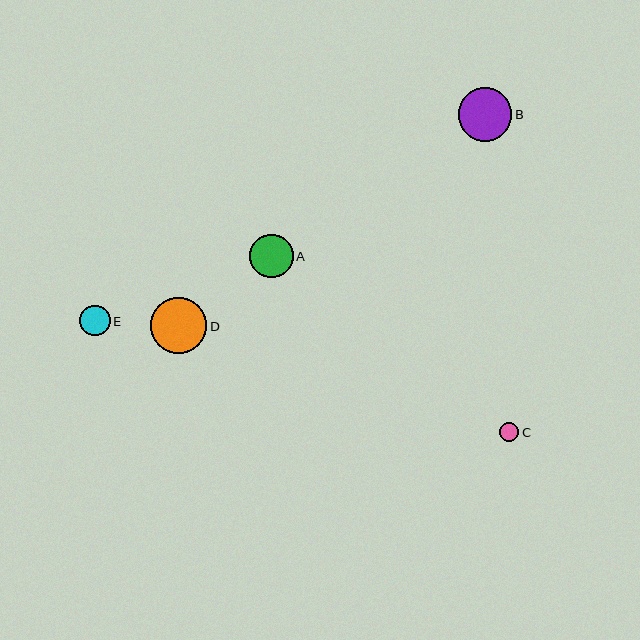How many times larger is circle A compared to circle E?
Circle A is approximately 1.4 times the size of circle E.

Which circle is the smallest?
Circle C is the smallest with a size of approximately 19 pixels.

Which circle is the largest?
Circle D is the largest with a size of approximately 56 pixels.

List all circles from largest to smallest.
From largest to smallest: D, B, A, E, C.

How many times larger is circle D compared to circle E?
Circle D is approximately 1.8 times the size of circle E.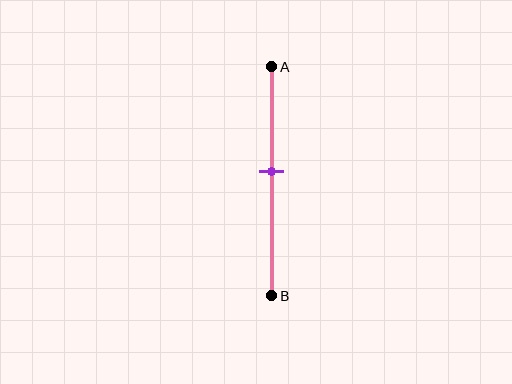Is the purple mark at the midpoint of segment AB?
No, the mark is at about 45% from A, not at the 50% midpoint.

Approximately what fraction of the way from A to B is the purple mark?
The purple mark is approximately 45% of the way from A to B.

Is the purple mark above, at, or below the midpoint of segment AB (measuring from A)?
The purple mark is above the midpoint of segment AB.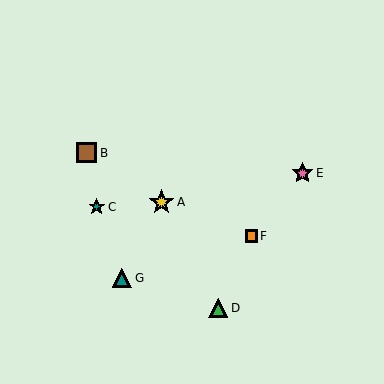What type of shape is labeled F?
Shape F is an orange square.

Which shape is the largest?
The yellow star (labeled A) is the largest.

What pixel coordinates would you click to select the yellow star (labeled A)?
Click at (162, 202) to select the yellow star A.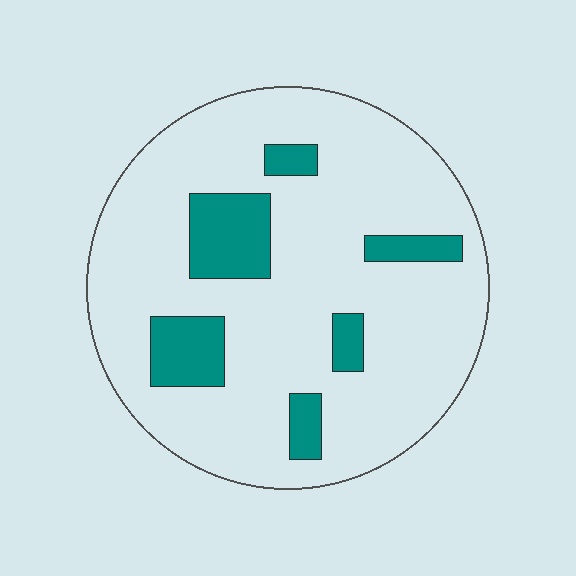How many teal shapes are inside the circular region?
6.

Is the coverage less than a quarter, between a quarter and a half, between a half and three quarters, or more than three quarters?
Less than a quarter.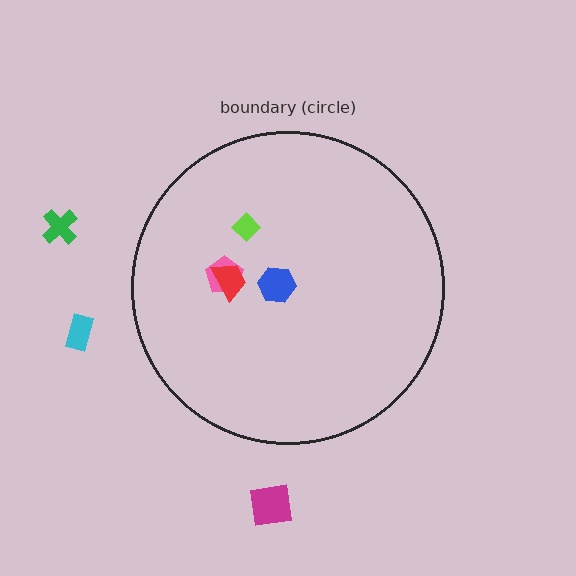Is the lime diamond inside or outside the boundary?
Inside.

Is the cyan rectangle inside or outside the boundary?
Outside.